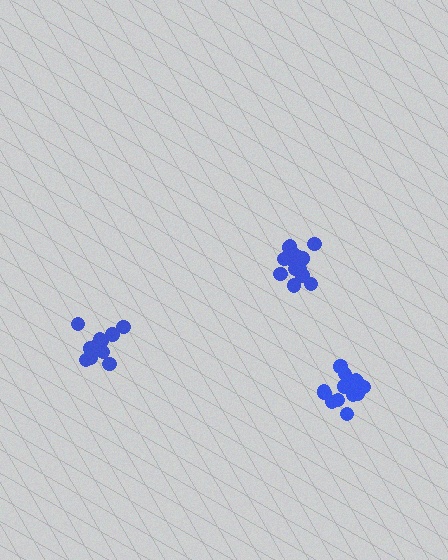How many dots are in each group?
Group 1: 17 dots, Group 2: 11 dots, Group 3: 17 dots (45 total).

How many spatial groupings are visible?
There are 3 spatial groupings.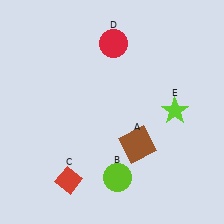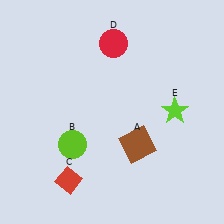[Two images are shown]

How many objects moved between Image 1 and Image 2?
1 object moved between the two images.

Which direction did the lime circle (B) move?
The lime circle (B) moved left.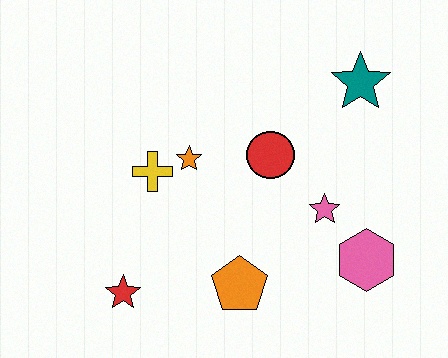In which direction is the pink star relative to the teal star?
The pink star is below the teal star.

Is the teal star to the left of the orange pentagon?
No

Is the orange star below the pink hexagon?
No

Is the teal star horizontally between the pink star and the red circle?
No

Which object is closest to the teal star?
The red circle is closest to the teal star.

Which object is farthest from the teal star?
The red star is farthest from the teal star.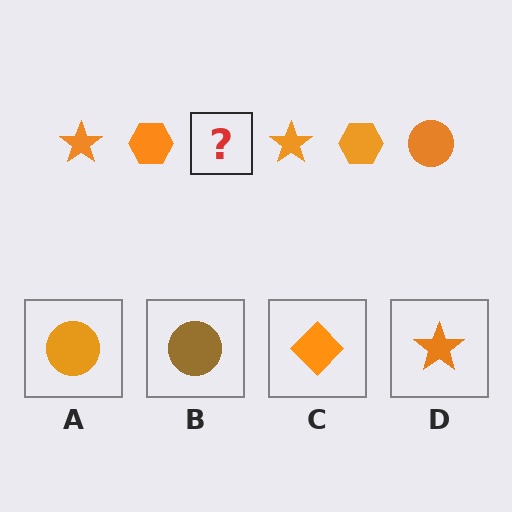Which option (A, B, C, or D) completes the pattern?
A.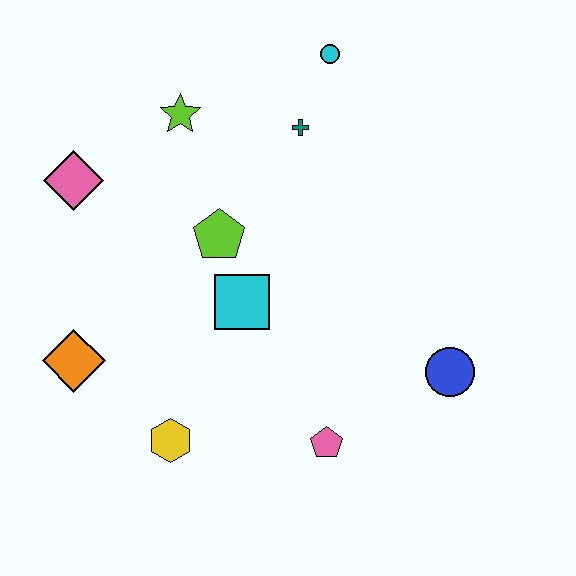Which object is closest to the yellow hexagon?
The orange diamond is closest to the yellow hexagon.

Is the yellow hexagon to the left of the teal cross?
Yes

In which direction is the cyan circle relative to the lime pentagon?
The cyan circle is above the lime pentagon.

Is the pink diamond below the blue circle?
No